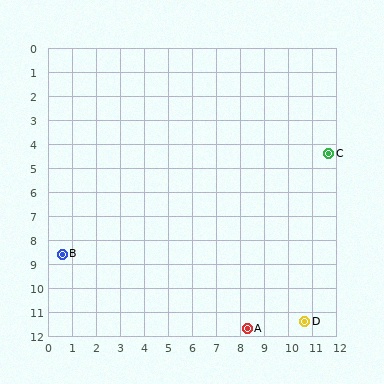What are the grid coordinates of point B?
Point B is at approximately (0.6, 8.6).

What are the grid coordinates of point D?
Point D is at approximately (10.7, 11.4).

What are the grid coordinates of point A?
Point A is at approximately (8.3, 11.7).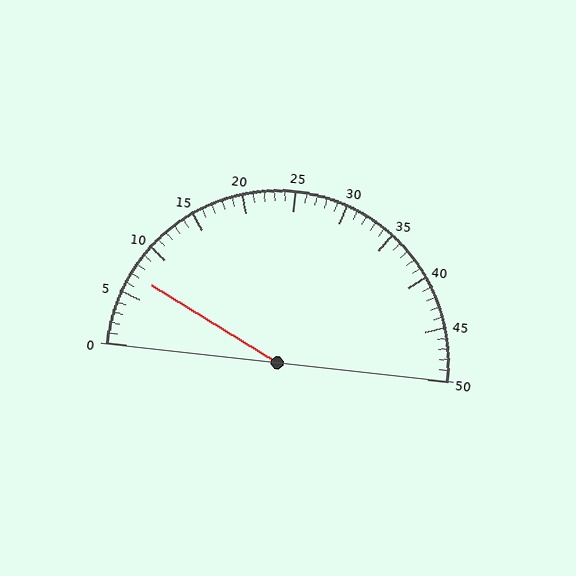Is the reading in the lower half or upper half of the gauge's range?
The reading is in the lower half of the range (0 to 50).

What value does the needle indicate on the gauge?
The needle indicates approximately 7.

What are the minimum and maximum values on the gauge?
The gauge ranges from 0 to 50.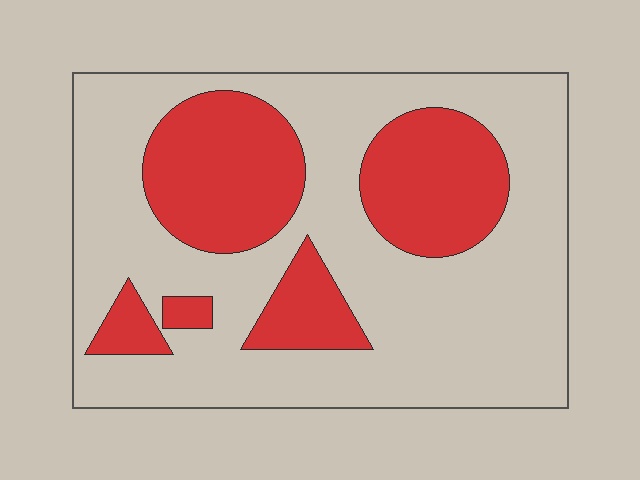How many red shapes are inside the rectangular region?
5.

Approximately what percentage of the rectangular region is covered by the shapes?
Approximately 30%.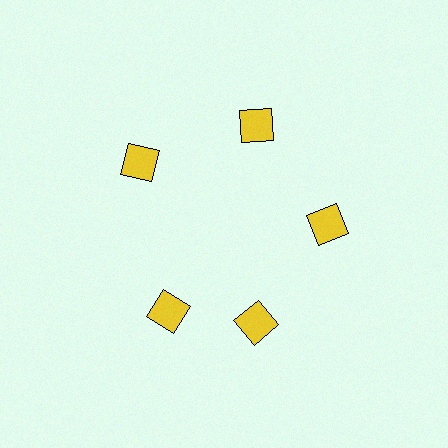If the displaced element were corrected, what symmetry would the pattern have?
It would have 5-fold rotational symmetry — the pattern would map onto itself every 72 degrees.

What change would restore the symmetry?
The symmetry would be restored by rotating it back into even spacing with its neighbors so that all 5 squares sit at equal angles and equal distance from the center.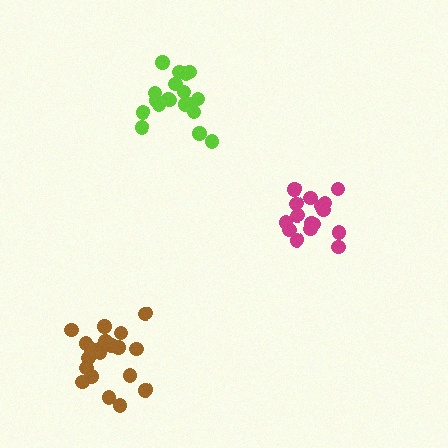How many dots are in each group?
Group 1: 20 dots, Group 2: 16 dots, Group 3: 19 dots (55 total).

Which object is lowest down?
The brown cluster is bottommost.